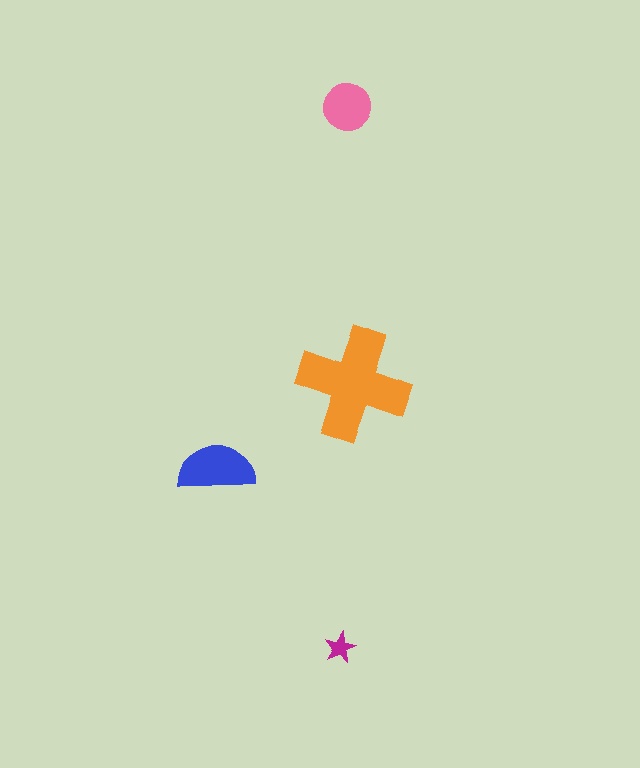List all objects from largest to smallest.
The orange cross, the blue semicircle, the pink circle, the magenta star.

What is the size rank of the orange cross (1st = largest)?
1st.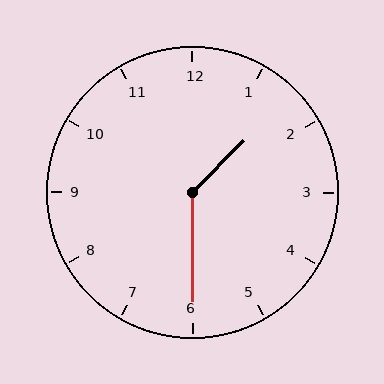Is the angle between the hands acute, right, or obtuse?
It is obtuse.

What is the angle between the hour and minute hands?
Approximately 135 degrees.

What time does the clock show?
1:30.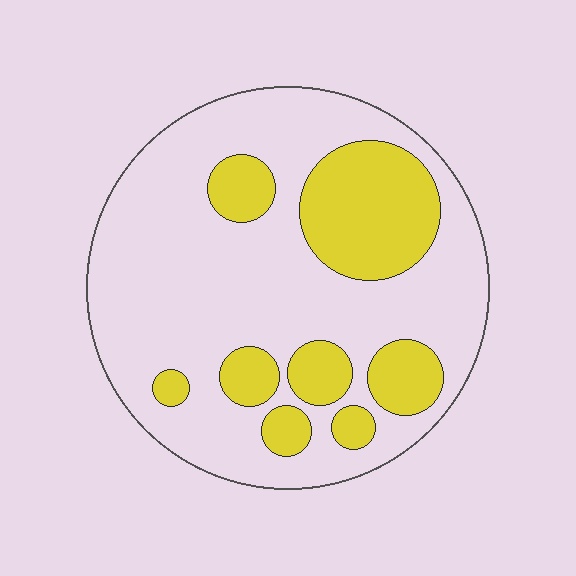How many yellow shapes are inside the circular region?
8.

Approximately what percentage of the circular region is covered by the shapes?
Approximately 25%.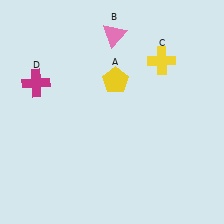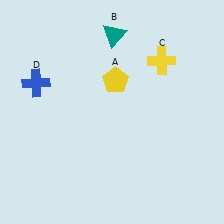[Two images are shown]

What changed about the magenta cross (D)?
In Image 1, D is magenta. In Image 2, it changed to blue.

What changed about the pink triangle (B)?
In Image 1, B is pink. In Image 2, it changed to teal.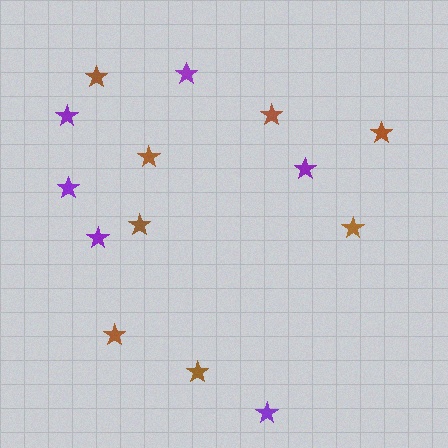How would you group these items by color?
There are 2 groups: one group of purple stars (6) and one group of brown stars (8).